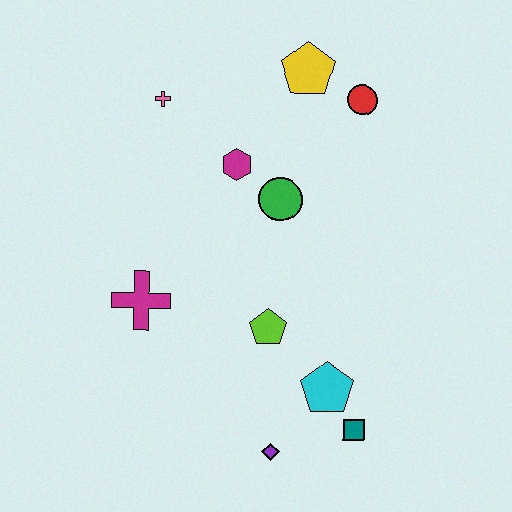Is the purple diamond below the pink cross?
Yes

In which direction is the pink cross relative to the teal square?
The pink cross is above the teal square.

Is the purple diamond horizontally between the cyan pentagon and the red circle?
No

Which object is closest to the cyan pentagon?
The teal square is closest to the cyan pentagon.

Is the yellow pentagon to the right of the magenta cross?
Yes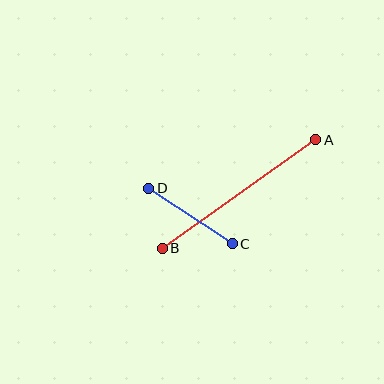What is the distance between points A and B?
The distance is approximately 188 pixels.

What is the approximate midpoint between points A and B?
The midpoint is at approximately (239, 194) pixels.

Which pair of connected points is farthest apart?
Points A and B are farthest apart.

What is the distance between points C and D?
The distance is approximately 101 pixels.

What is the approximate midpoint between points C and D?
The midpoint is at approximately (190, 216) pixels.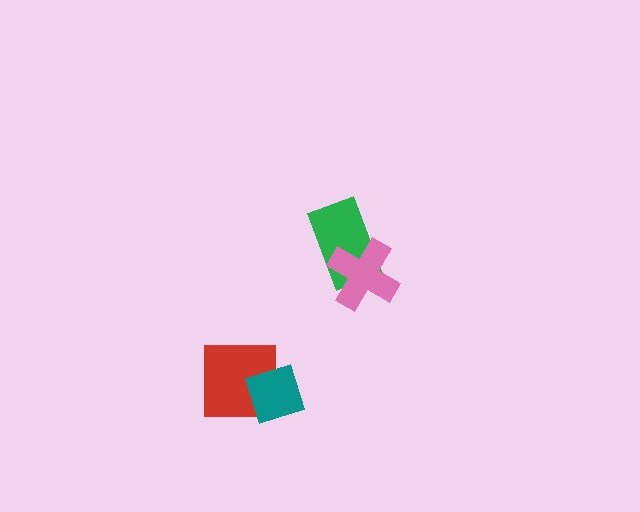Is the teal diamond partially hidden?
No, no other shape covers it.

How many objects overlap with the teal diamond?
1 object overlaps with the teal diamond.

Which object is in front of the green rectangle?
The pink cross is in front of the green rectangle.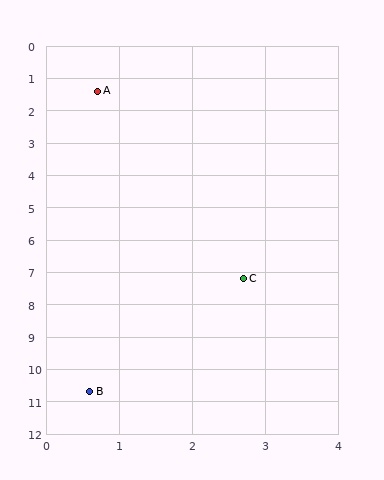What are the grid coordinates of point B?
Point B is at approximately (0.6, 10.7).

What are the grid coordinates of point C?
Point C is at approximately (2.7, 7.2).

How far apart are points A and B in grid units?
Points A and B are about 9.3 grid units apart.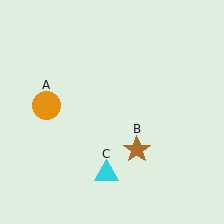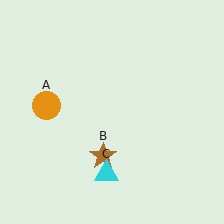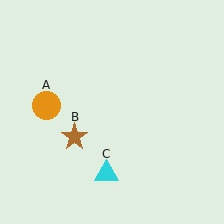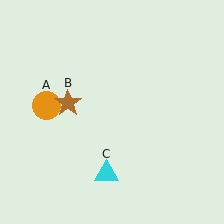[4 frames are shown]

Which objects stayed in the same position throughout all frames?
Orange circle (object A) and cyan triangle (object C) remained stationary.